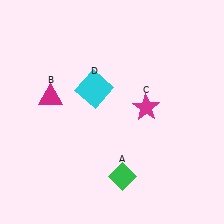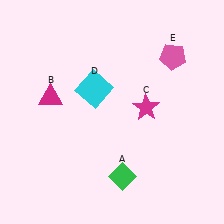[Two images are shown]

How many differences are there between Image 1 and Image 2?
There is 1 difference between the two images.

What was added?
A pink pentagon (E) was added in Image 2.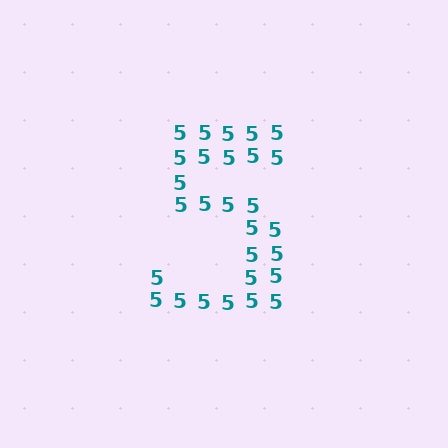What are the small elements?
The small elements are digit 5's.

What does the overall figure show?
The overall figure shows the digit 5.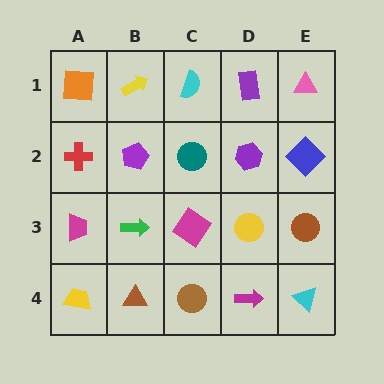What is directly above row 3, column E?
A blue diamond.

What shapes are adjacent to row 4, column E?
A brown circle (row 3, column E), a magenta arrow (row 4, column D).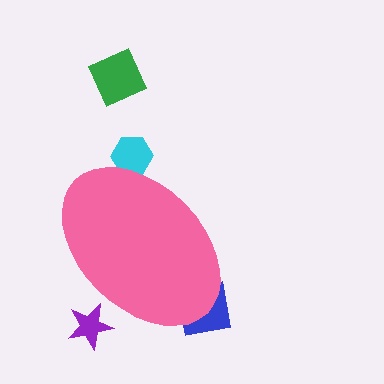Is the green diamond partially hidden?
No, the green diamond is fully visible.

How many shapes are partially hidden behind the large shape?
3 shapes are partially hidden.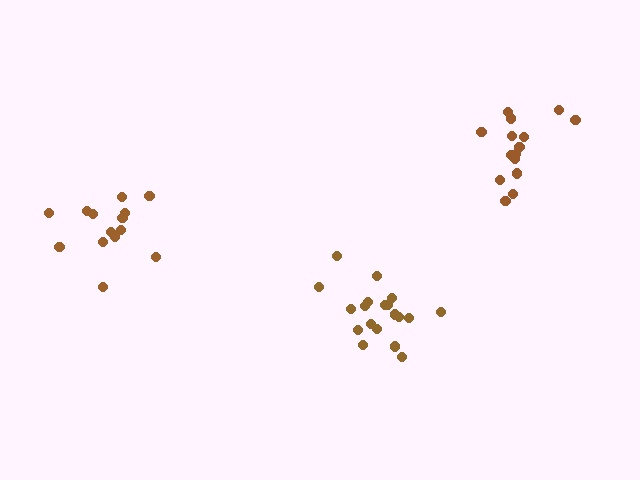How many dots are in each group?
Group 1: 19 dots, Group 2: 15 dots, Group 3: 14 dots (48 total).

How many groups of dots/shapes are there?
There are 3 groups.